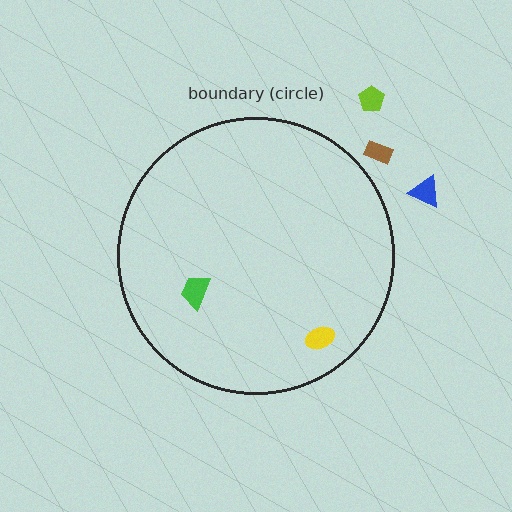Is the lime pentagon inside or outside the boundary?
Outside.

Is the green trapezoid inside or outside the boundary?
Inside.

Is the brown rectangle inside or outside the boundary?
Outside.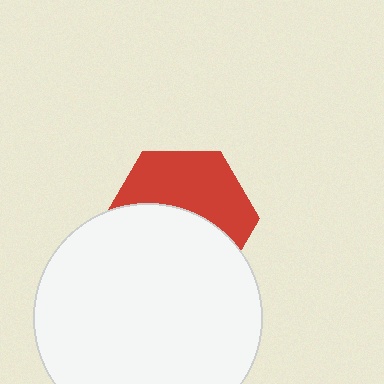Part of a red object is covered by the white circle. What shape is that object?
It is a hexagon.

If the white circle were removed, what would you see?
You would see the complete red hexagon.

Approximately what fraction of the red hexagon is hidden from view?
Roughly 52% of the red hexagon is hidden behind the white circle.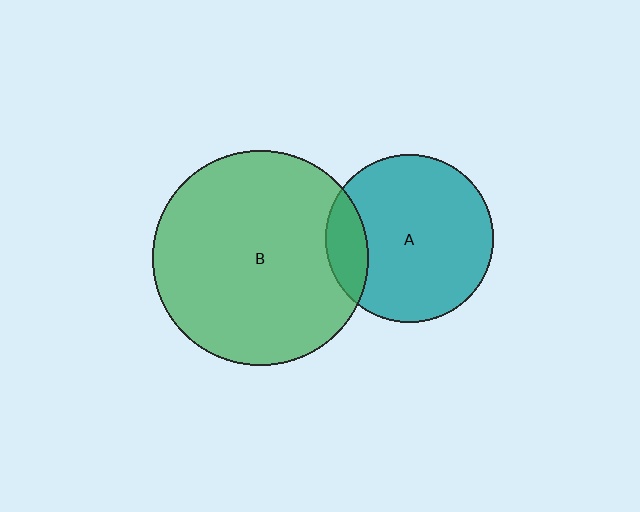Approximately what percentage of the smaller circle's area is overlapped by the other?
Approximately 15%.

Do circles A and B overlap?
Yes.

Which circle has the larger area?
Circle B (green).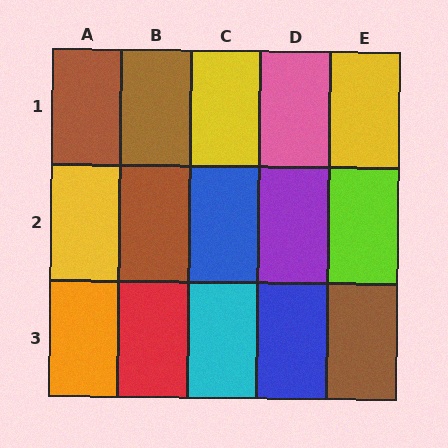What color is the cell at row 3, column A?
Orange.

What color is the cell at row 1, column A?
Brown.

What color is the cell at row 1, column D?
Pink.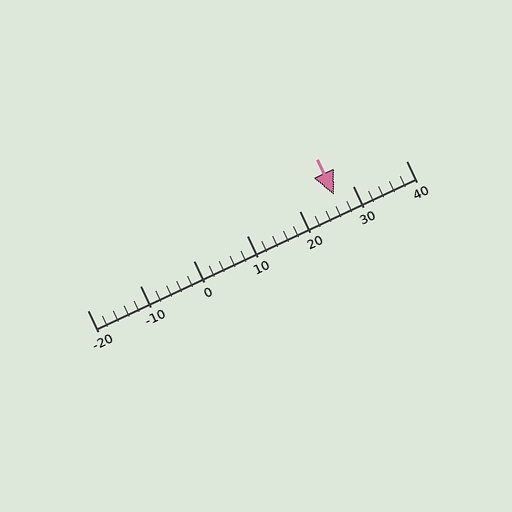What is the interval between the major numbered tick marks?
The major tick marks are spaced 10 units apart.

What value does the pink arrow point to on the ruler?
The pink arrow points to approximately 26.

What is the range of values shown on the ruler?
The ruler shows values from -20 to 40.